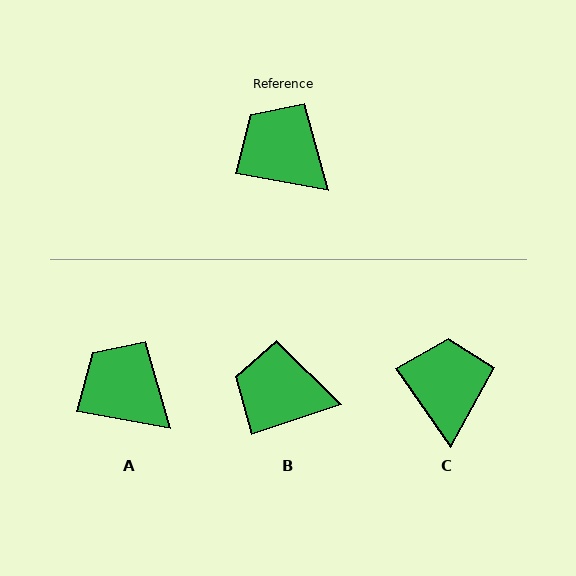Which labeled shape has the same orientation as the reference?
A.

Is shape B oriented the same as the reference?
No, it is off by about 29 degrees.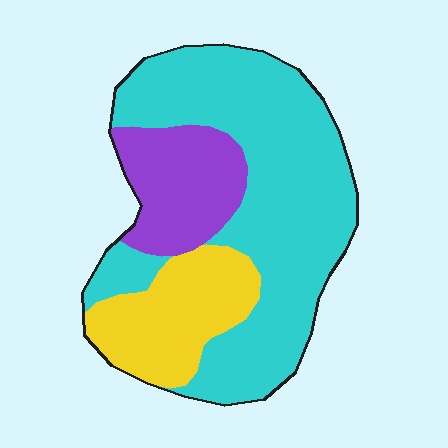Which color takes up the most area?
Cyan, at roughly 60%.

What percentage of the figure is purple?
Purple covers 18% of the figure.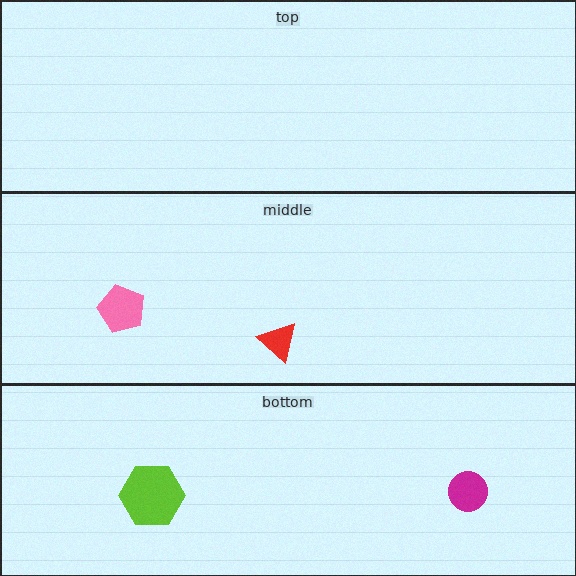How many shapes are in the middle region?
2.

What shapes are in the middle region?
The red triangle, the pink pentagon.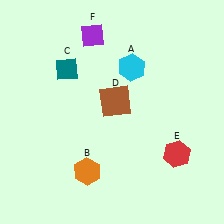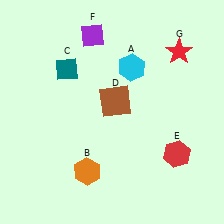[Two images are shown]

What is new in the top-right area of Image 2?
A red star (G) was added in the top-right area of Image 2.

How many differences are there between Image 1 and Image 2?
There is 1 difference between the two images.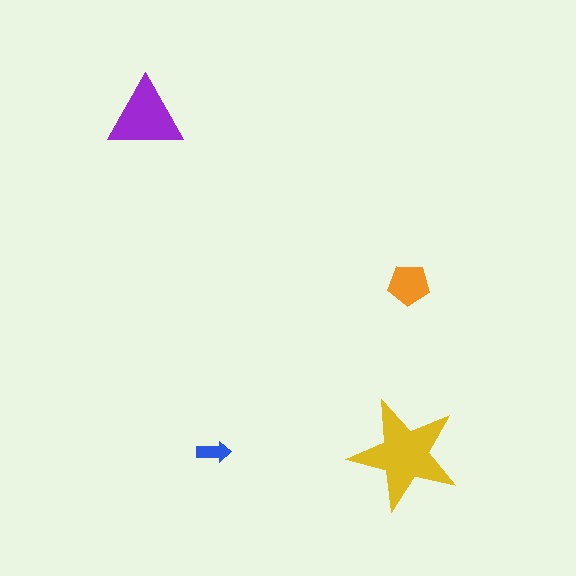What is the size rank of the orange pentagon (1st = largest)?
3rd.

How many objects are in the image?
There are 4 objects in the image.